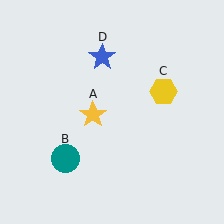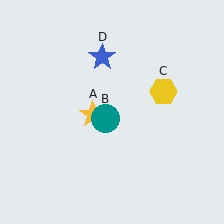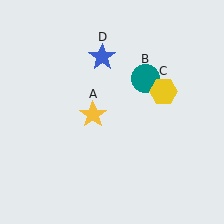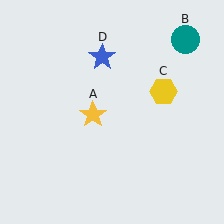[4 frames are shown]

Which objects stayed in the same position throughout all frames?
Yellow star (object A) and yellow hexagon (object C) and blue star (object D) remained stationary.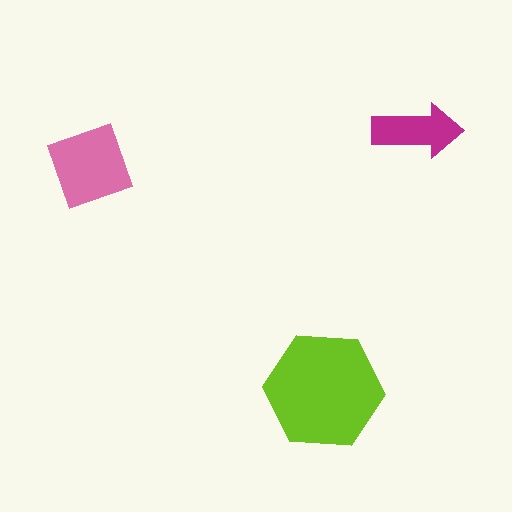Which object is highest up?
The magenta arrow is topmost.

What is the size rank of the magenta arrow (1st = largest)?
3rd.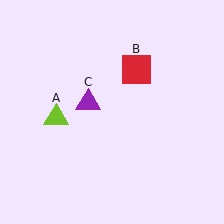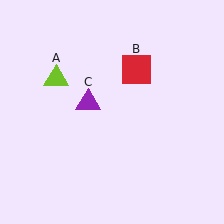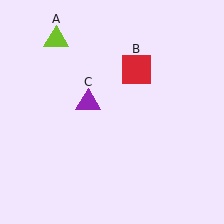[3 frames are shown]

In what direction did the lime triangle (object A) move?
The lime triangle (object A) moved up.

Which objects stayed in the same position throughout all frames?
Red square (object B) and purple triangle (object C) remained stationary.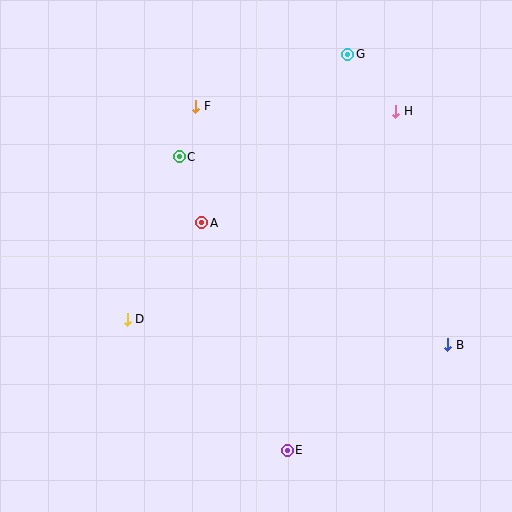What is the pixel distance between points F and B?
The distance between F and B is 347 pixels.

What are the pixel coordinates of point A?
Point A is at (202, 223).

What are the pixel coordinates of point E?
Point E is at (287, 450).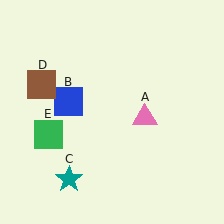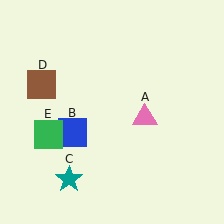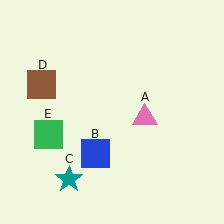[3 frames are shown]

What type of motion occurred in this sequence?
The blue square (object B) rotated counterclockwise around the center of the scene.